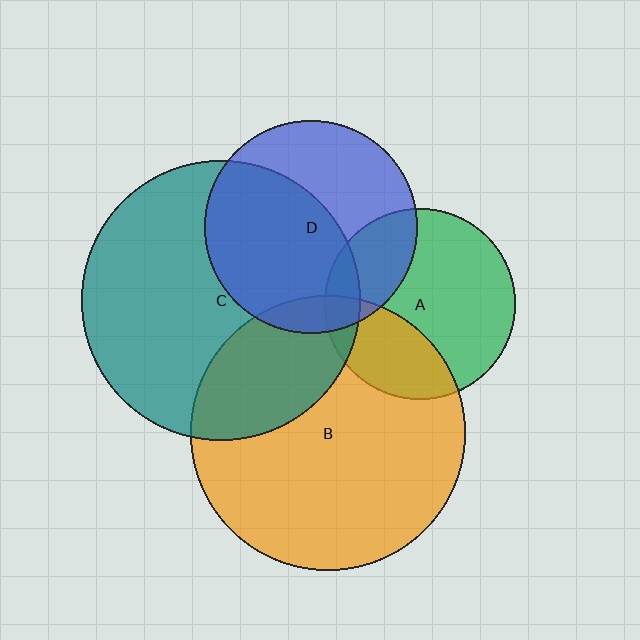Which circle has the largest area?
Circle C (teal).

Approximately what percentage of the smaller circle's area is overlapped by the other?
Approximately 55%.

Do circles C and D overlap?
Yes.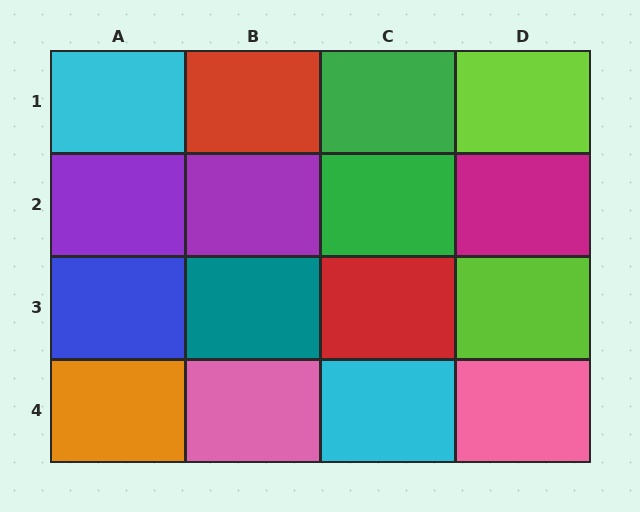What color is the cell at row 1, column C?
Green.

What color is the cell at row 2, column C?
Green.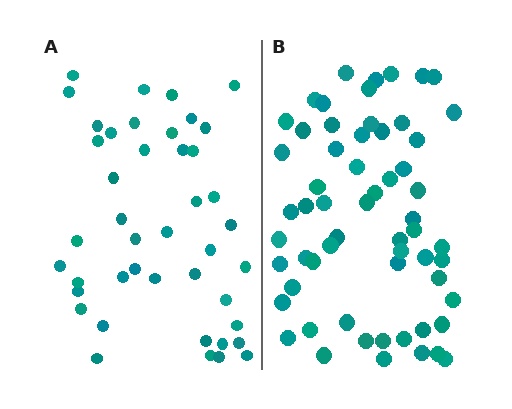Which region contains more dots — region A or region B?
Region B (the right region) has more dots.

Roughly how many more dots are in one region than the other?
Region B has approximately 15 more dots than region A.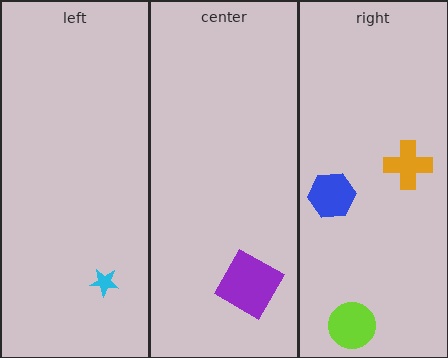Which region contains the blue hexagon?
The right region.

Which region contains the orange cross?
The right region.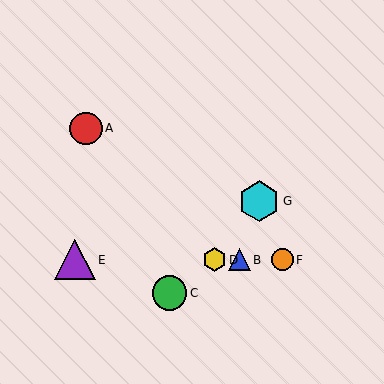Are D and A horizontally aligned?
No, D is at y≈260 and A is at y≈128.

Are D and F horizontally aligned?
Yes, both are at y≈260.